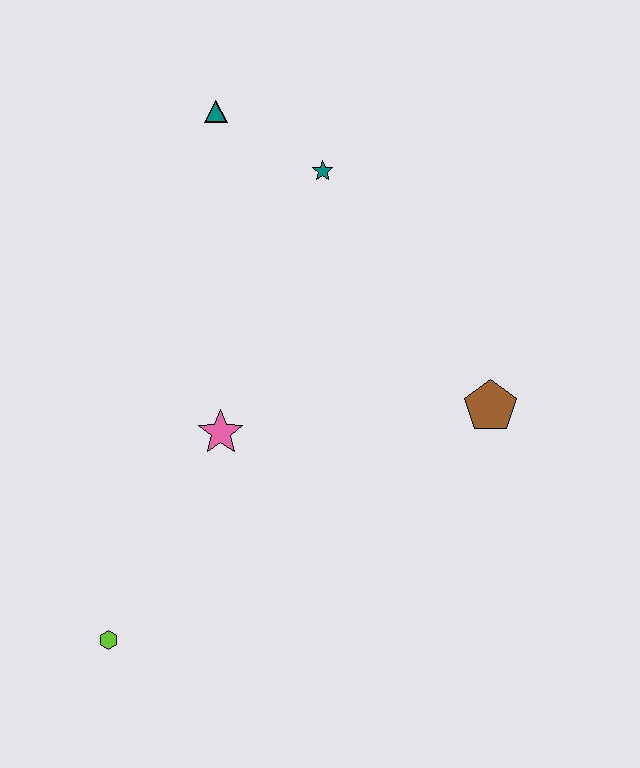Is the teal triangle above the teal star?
Yes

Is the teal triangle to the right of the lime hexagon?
Yes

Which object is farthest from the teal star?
The lime hexagon is farthest from the teal star.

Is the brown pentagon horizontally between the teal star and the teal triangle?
No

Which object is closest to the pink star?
The lime hexagon is closest to the pink star.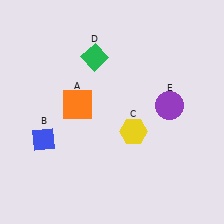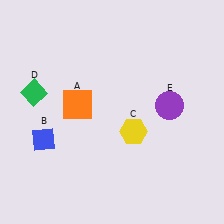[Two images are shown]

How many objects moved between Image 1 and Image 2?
1 object moved between the two images.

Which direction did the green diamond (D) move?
The green diamond (D) moved left.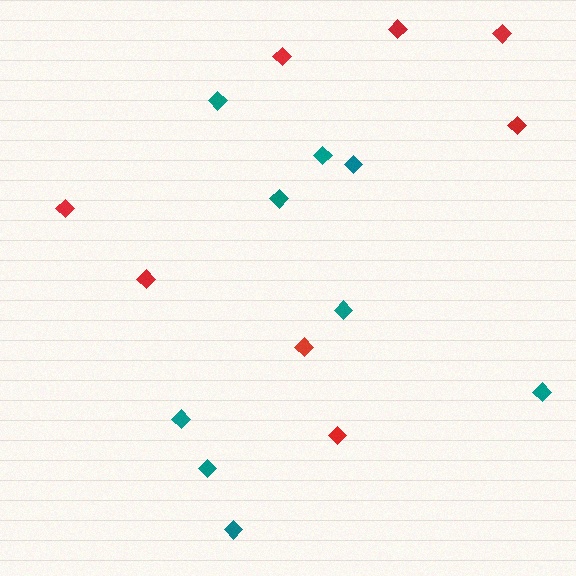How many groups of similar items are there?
There are 2 groups: one group of red diamonds (8) and one group of teal diamonds (9).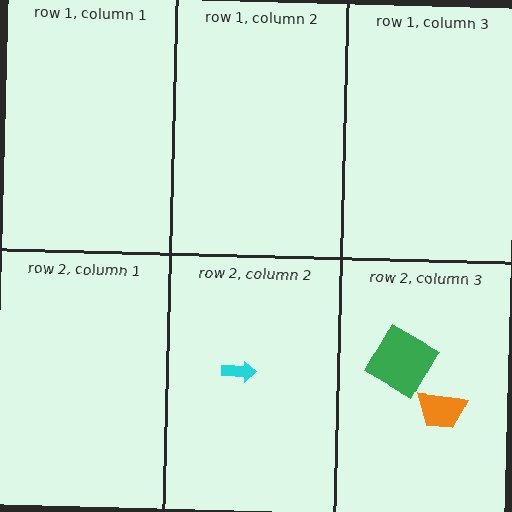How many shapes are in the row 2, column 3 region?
2.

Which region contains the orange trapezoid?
The row 2, column 3 region.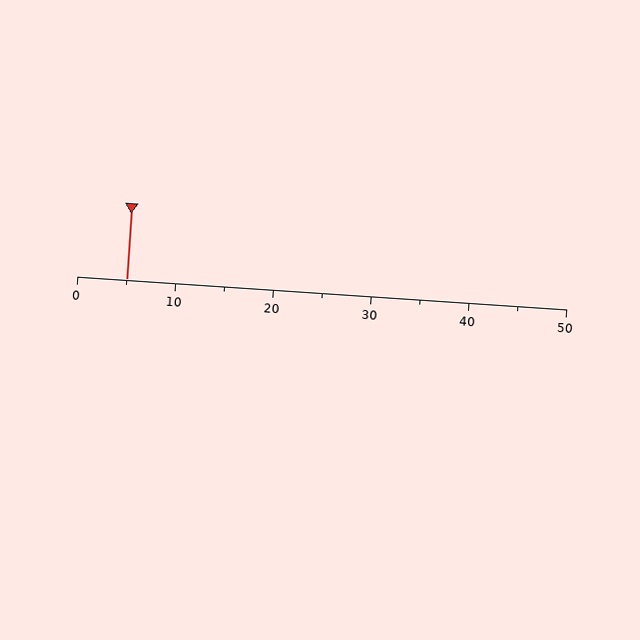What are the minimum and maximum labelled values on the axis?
The axis runs from 0 to 50.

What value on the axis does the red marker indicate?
The marker indicates approximately 5.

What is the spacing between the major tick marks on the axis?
The major ticks are spaced 10 apart.